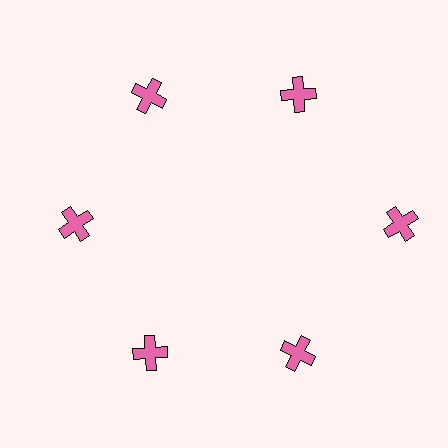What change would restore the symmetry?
The symmetry would be restored by moving it inward, back onto the ring so that all 6 crosses sit at equal angles and equal distance from the center.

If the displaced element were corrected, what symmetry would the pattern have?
It would have 6-fold rotational symmetry — the pattern would map onto itself every 60 degrees.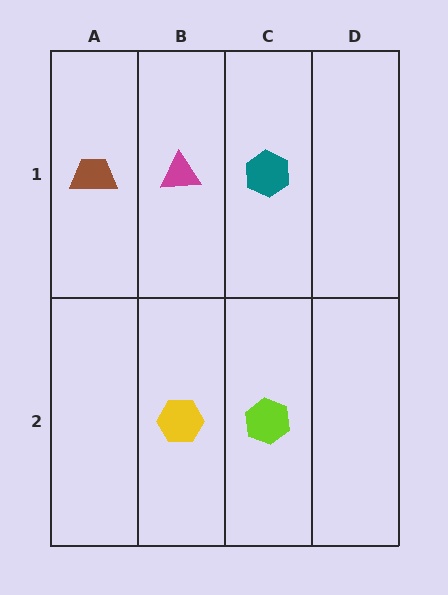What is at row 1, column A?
A brown trapezoid.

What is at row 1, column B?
A magenta triangle.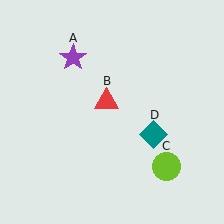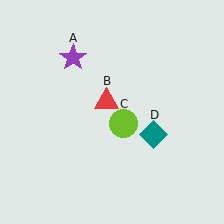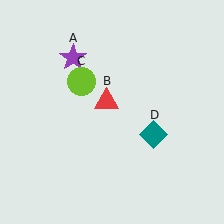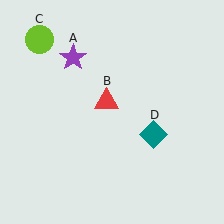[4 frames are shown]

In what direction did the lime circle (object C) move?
The lime circle (object C) moved up and to the left.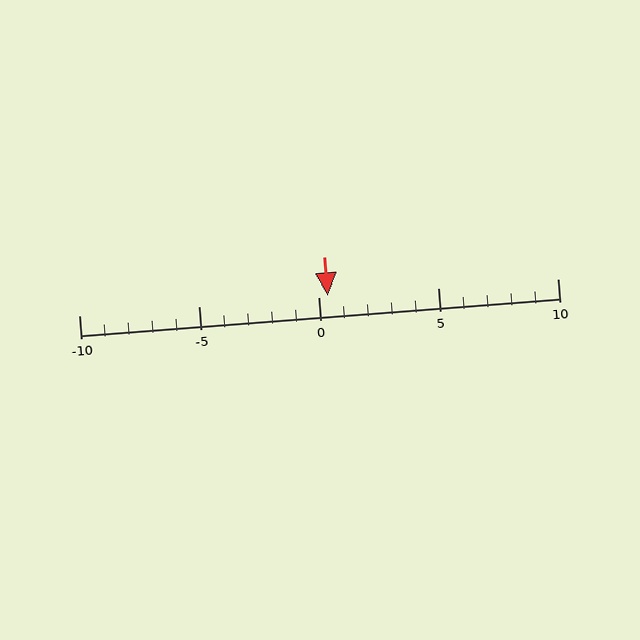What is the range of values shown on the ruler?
The ruler shows values from -10 to 10.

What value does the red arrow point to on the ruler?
The red arrow points to approximately 0.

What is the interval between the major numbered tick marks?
The major tick marks are spaced 5 units apart.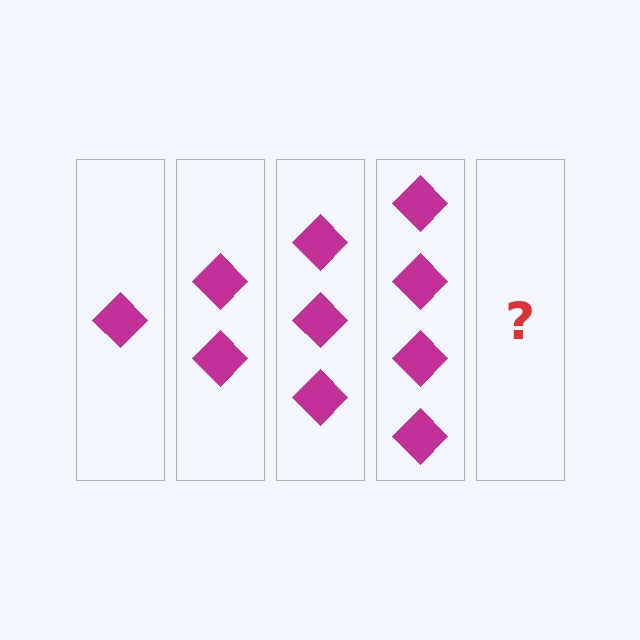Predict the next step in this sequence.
The next step is 5 diamonds.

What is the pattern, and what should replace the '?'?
The pattern is that each step adds one more diamond. The '?' should be 5 diamonds.